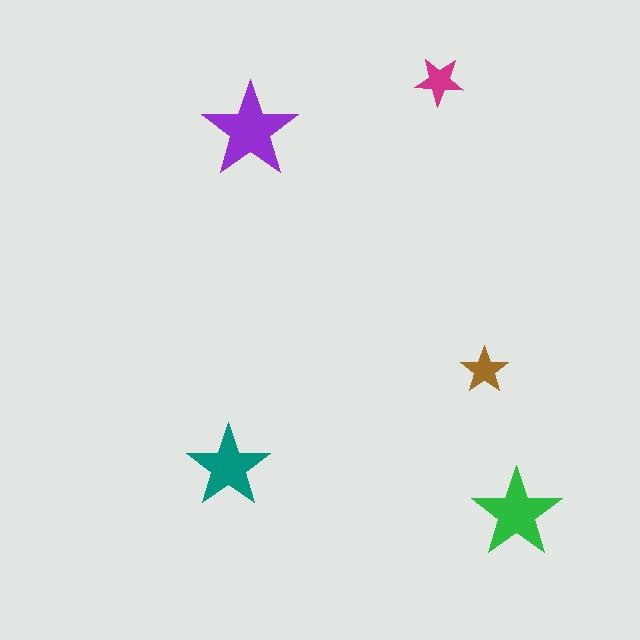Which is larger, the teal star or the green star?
The green one.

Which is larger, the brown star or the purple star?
The purple one.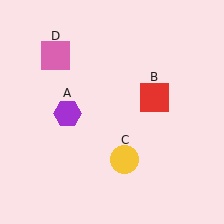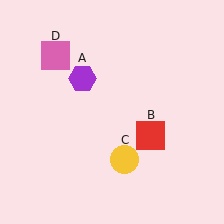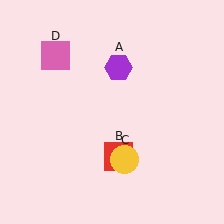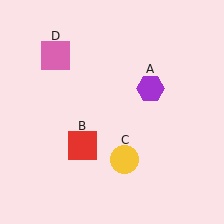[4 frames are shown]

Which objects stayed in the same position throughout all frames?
Yellow circle (object C) and pink square (object D) remained stationary.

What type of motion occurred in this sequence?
The purple hexagon (object A), red square (object B) rotated clockwise around the center of the scene.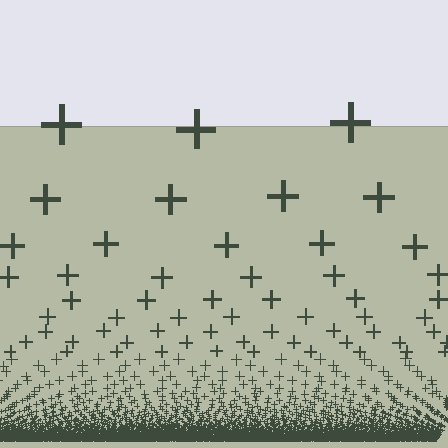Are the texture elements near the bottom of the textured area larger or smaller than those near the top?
Smaller. The gradient is inverted — elements near the bottom are smaller and denser.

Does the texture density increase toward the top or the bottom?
Density increases toward the bottom.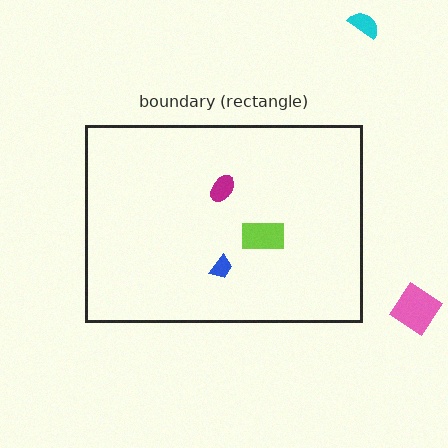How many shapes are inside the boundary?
3 inside, 2 outside.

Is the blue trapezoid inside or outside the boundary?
Inside.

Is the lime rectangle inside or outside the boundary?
Inside.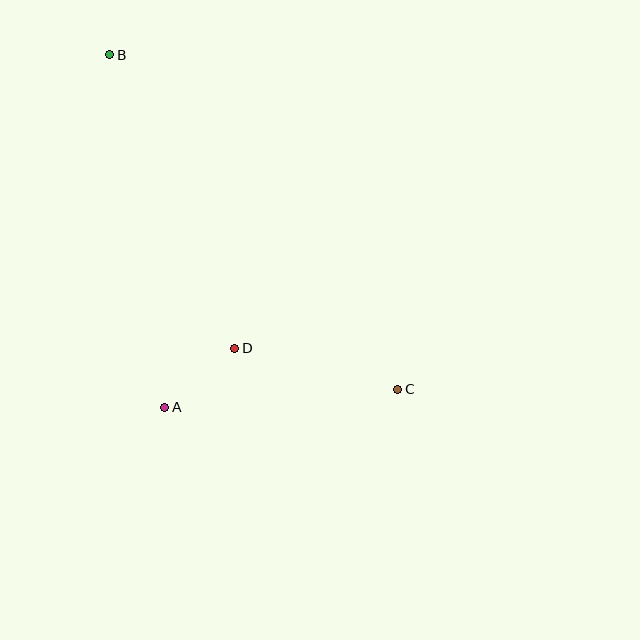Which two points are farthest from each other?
Points B and C are farthest from each other.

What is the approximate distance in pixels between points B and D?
The distance between B and D is approximately 319 pixels.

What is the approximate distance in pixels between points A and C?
The distance between A and C is approximately 234 pixels.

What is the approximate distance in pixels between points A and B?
The distance between A and B is approximately 357 pixels.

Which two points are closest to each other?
Points A and D are closest to each other.